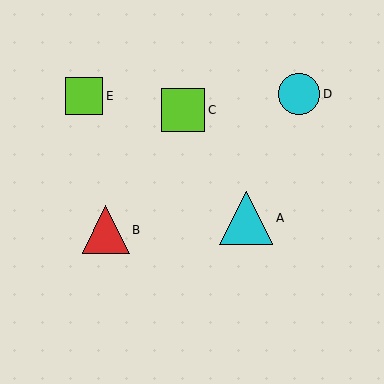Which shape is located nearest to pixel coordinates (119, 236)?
The red triangle (labeled B) at (106, 230) is nearest to that location.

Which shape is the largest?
The cyan triangle (labeled A) is the largest.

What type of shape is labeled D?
Shape D is a cyan circle.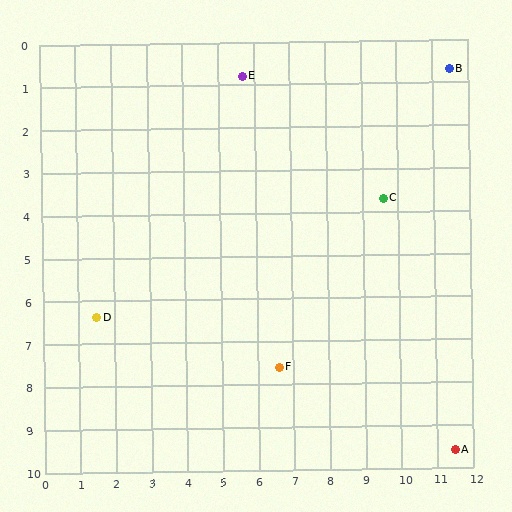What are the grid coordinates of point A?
Point A is at approximately (11.5, 9.6).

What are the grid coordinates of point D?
Point D is at approximately (1.5, 6.4).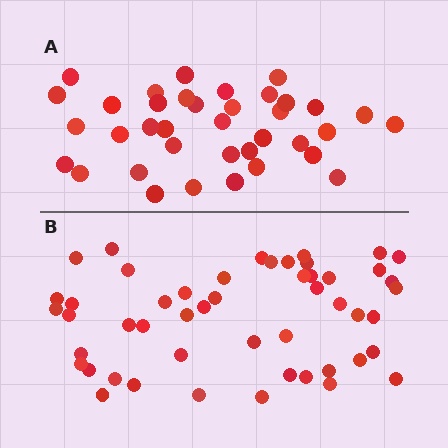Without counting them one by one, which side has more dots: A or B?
Region B (the bottom region) has more dots.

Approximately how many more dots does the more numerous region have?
Region B has approximately 15 more dots than region A.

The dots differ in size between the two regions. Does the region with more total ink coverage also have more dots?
No. Region A has more total ink coverage because its dots are larger, but region B actually contains more individual dots. Total area can be misleading — the number of items is what matters here.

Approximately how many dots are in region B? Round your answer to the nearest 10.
About 50 dots.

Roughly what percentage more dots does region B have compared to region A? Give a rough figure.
About 35% more.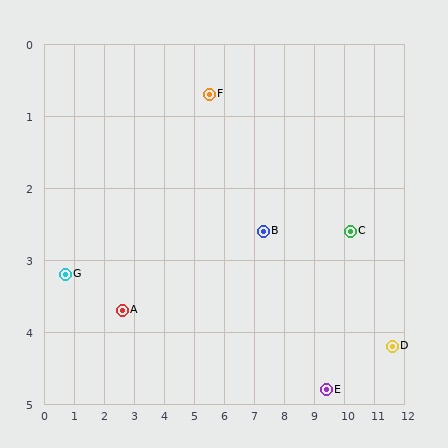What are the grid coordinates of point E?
Point E is at approximately (9.4, 4.8).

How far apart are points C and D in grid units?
Points C and D are about 2.1 grid units apart.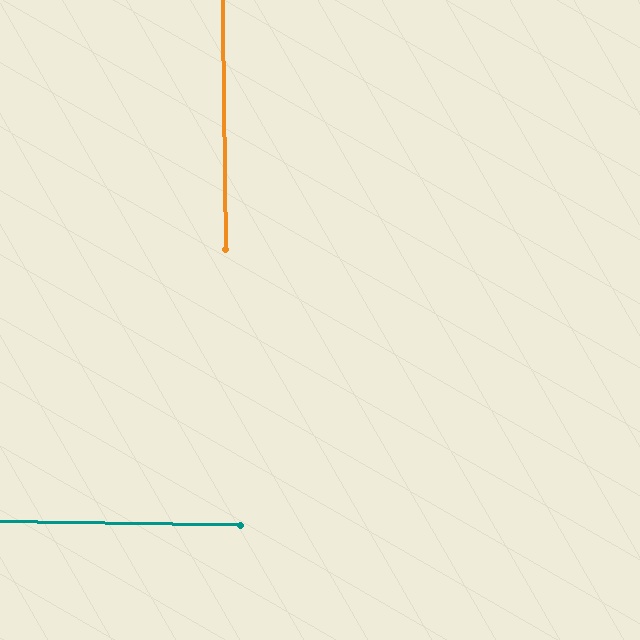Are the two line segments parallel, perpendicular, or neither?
Perpendicular — they meet at approximately 88°.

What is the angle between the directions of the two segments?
Approximately 88 degrees.